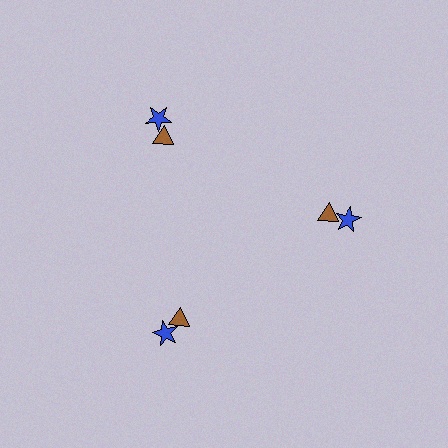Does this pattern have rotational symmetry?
Yes, this pattern has 3-fold rotational symmetry. It looks the same after rotating 120 degrees around the center.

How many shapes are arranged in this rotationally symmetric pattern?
There are 6 shapes, arranged in 3 groups of 2.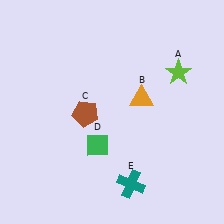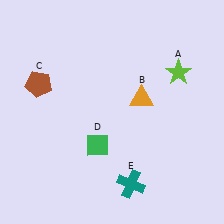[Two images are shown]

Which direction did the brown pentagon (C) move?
The brown pentagon (C) moved left.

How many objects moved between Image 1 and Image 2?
1 object moved between the two images.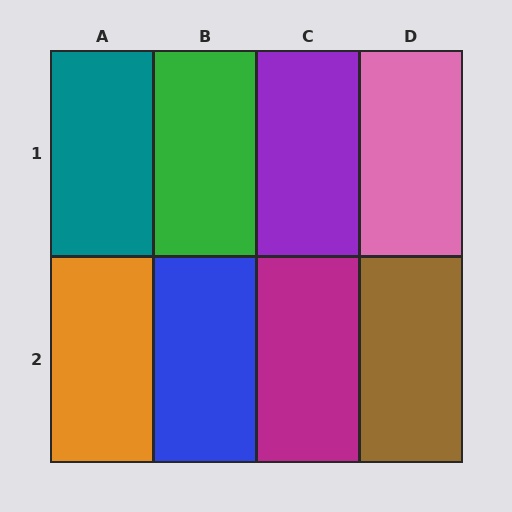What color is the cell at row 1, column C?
Purple.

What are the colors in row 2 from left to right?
Orange, blue, magenta, brown.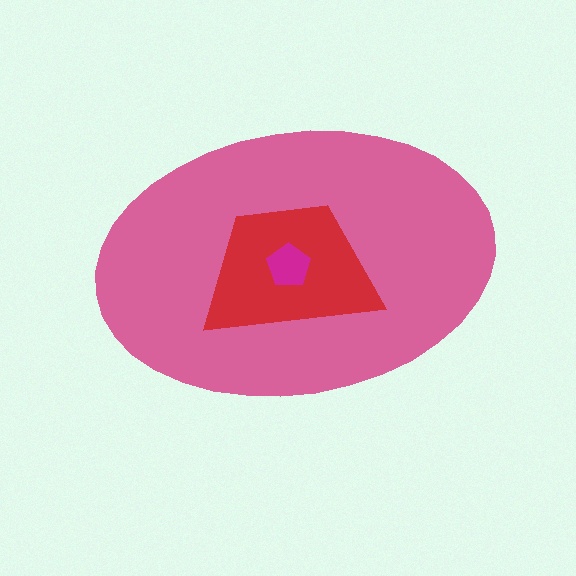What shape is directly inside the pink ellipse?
The red trapezoid.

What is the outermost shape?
The pink ellipse.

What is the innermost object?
The magenta pentagon.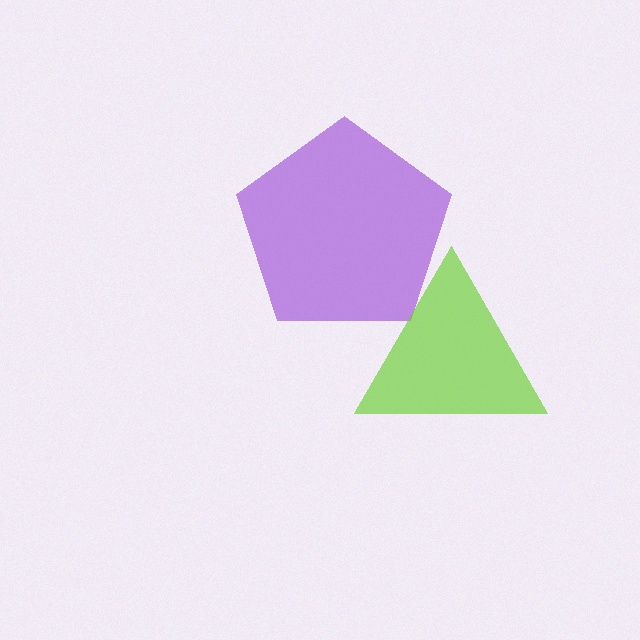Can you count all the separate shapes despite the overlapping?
Yes, there are 2 separate shapes.